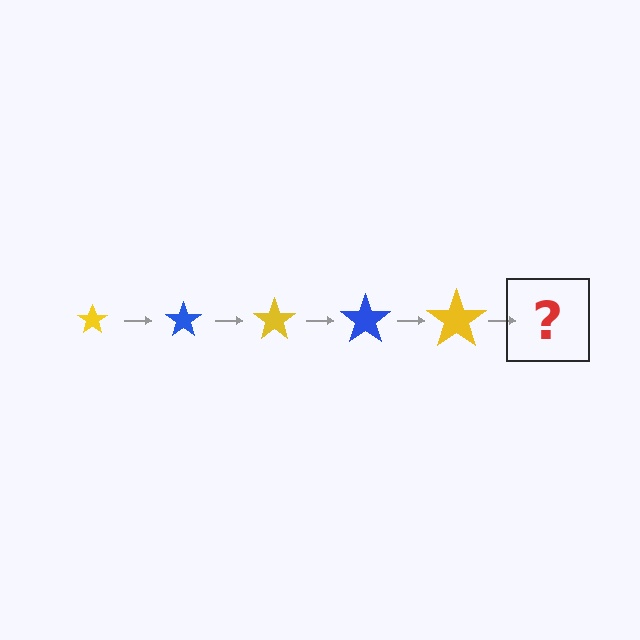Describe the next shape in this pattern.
It should be a blue star, larger than the previous one.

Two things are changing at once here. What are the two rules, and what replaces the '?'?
The two rules are that the star grows larger each step and the color cycles through yellow and blue. The '?' should be a blue star, larger than the previous one.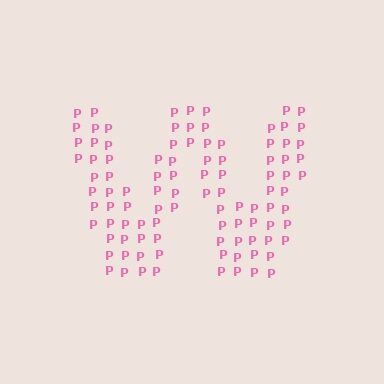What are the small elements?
The small elements are letter P's.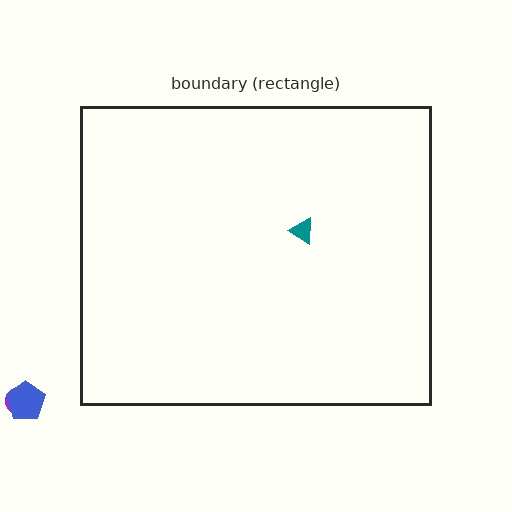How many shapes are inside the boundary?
1 inside, 2 outside.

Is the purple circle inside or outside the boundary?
Outside.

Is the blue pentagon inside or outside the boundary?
Outside.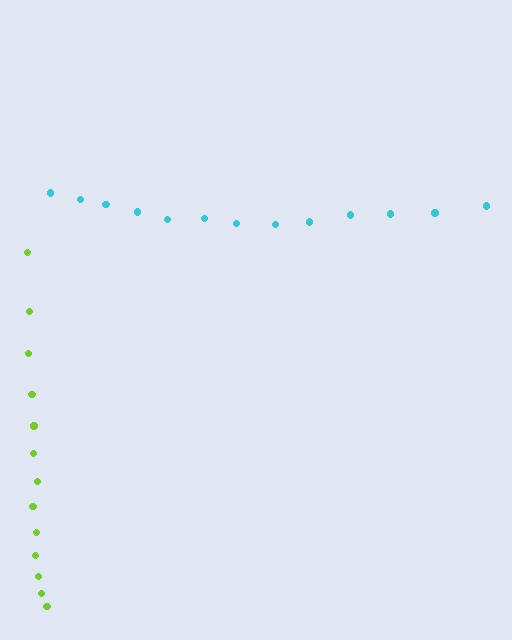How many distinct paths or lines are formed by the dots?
There are 2 distinct paths.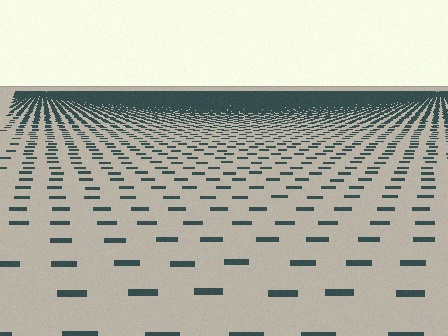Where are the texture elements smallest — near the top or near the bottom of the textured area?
Near the top.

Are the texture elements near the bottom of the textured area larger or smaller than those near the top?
Larger. Near the bottom, elements are closer to the viewer and appear at a bigger on-screen size.